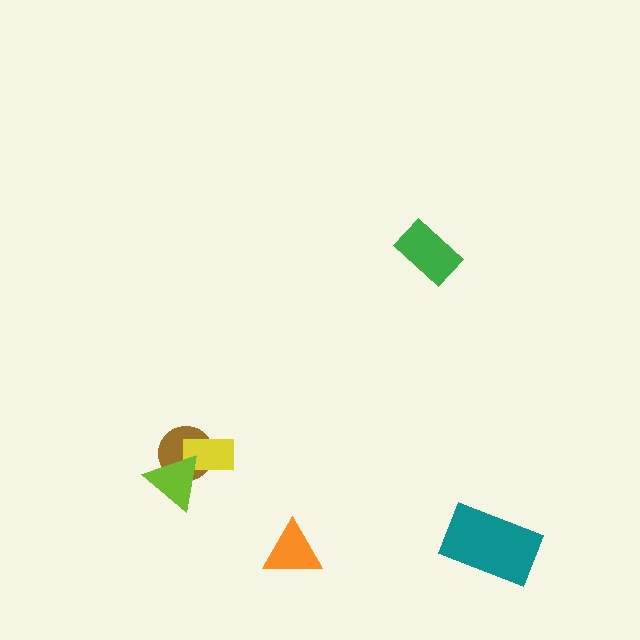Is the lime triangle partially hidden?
No, no other shape covers it.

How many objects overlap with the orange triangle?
0 objects overlap with the orange triangle.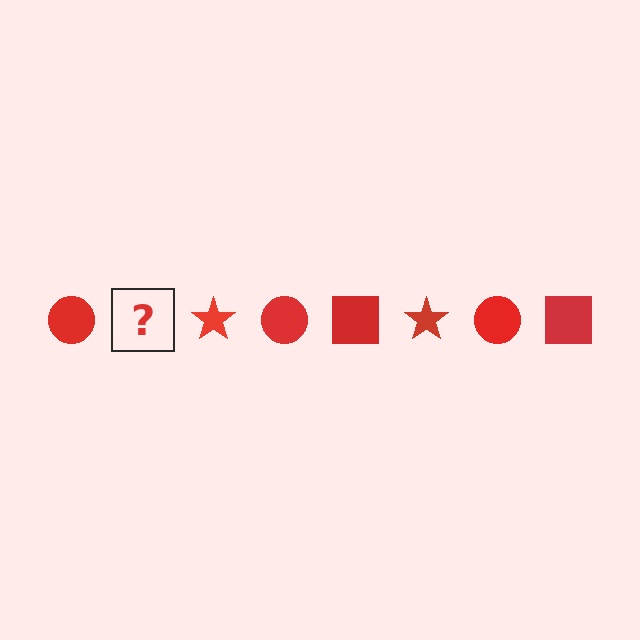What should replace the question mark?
The question mark should be replaced with a red square.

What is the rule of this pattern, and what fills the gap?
The rule is that the pattern cycles through circle, square, star shapes in red. The gap should be filled with a red square.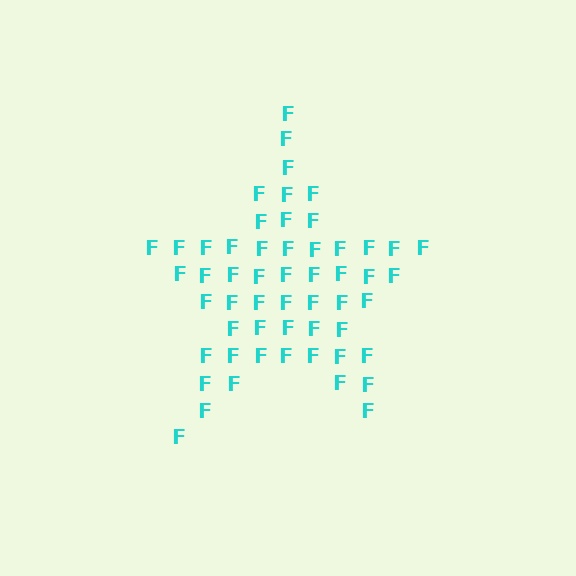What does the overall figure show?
The overall figure shows a star.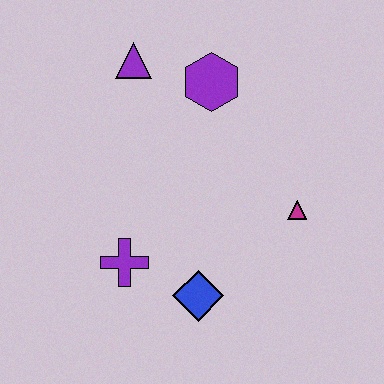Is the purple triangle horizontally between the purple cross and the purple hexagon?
Yes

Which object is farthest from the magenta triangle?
The purple triangle is farthest from the magenta triangle.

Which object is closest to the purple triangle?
The purple hexagon is closest to the purple triangle.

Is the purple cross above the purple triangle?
No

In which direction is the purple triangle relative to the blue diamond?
The purple triangle is above the blue diamond.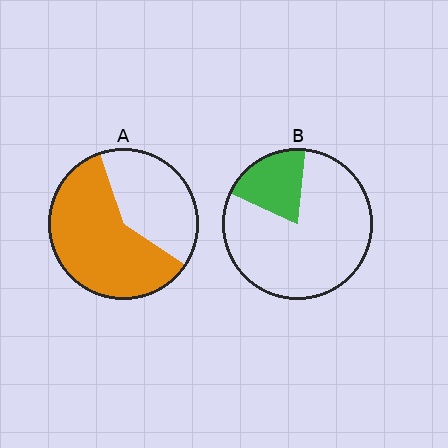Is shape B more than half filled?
No.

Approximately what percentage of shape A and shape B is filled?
A is approximately 60% and B is approximately 20%.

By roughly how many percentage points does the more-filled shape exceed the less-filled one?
By roughly 40 percentage points (A over B).